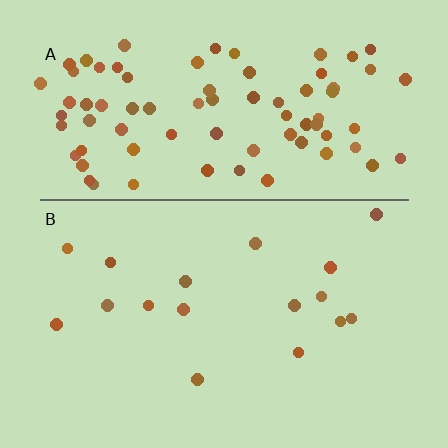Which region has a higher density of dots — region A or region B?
A (the top).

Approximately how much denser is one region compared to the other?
Approximately 4.9× — region A over region B.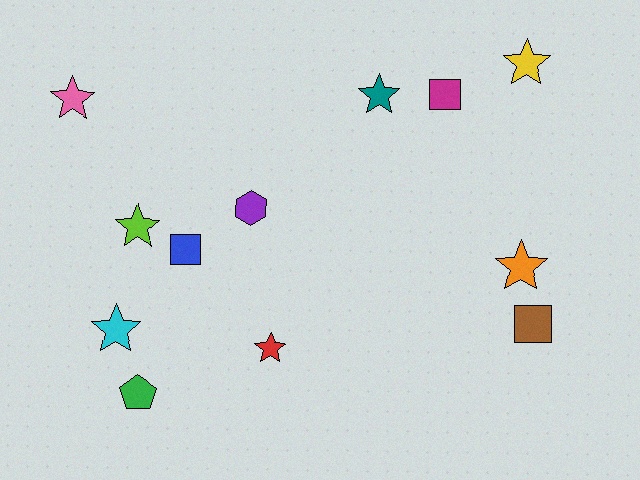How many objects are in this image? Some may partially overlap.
There are 12 objects.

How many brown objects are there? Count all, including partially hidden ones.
There is 1 brown object.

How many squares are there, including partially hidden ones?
There are 3 squares.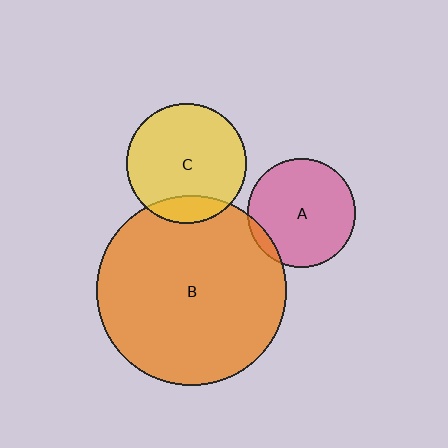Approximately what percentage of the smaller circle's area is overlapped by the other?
Approximately 5%.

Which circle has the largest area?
Circle B (orange).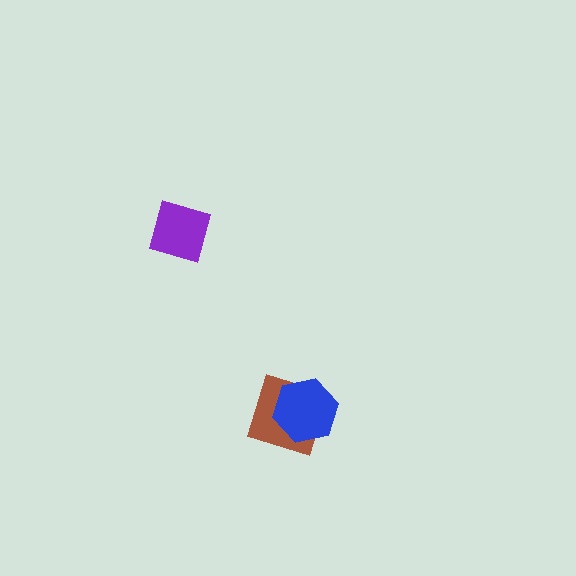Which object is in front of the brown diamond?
The blue hexagon is in front of the brown diamond.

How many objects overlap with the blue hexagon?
1 object overlaps with the blue hexagon.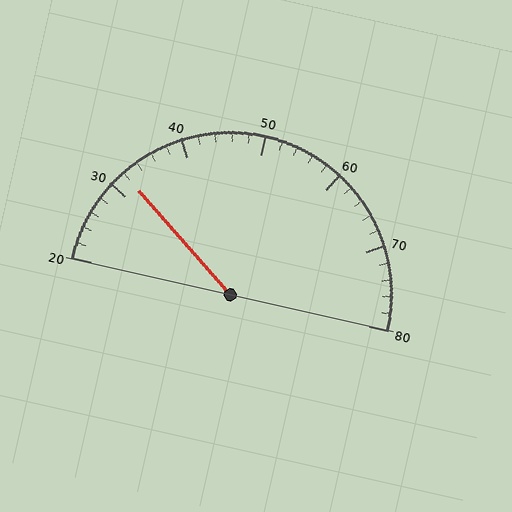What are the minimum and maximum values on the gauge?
The gauge ranges from 20 to 80.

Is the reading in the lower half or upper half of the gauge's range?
The reading is in the lower half of the range (20 to 80).